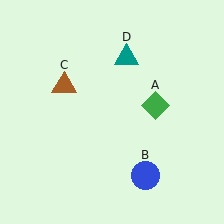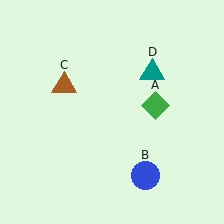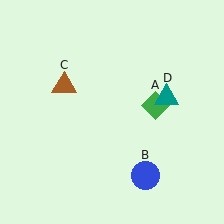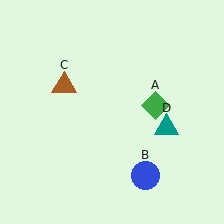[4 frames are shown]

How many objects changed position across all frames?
1 object changed position: teal triangle (object D).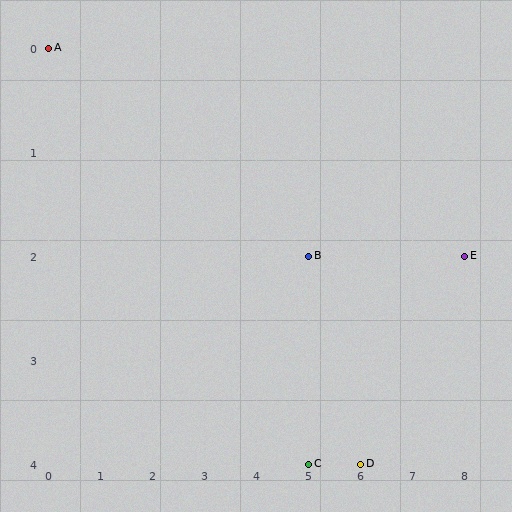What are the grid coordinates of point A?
Point A is at grid coordinates (0, 0).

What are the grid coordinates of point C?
Point C is at grid coordinates (5, 4).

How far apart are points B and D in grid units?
Points B and D are 1 column and 2 rows apart (about 2.2 grid units diagonally).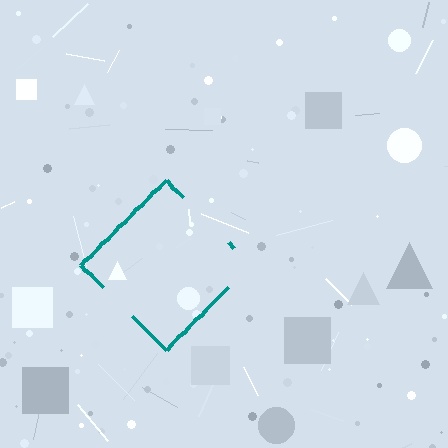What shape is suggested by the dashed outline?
The dashed outline suggests a diamond.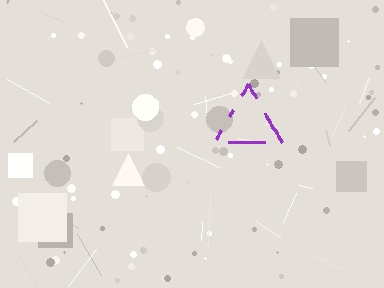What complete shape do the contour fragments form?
The contour fragments form a triangle.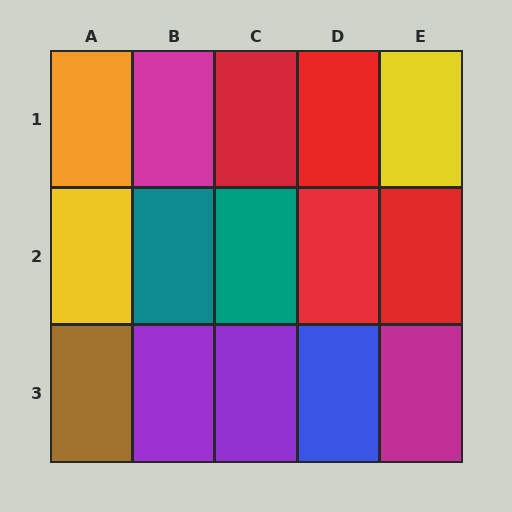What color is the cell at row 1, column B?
Magenta.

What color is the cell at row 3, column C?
Purple.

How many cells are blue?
1 cell is blue.